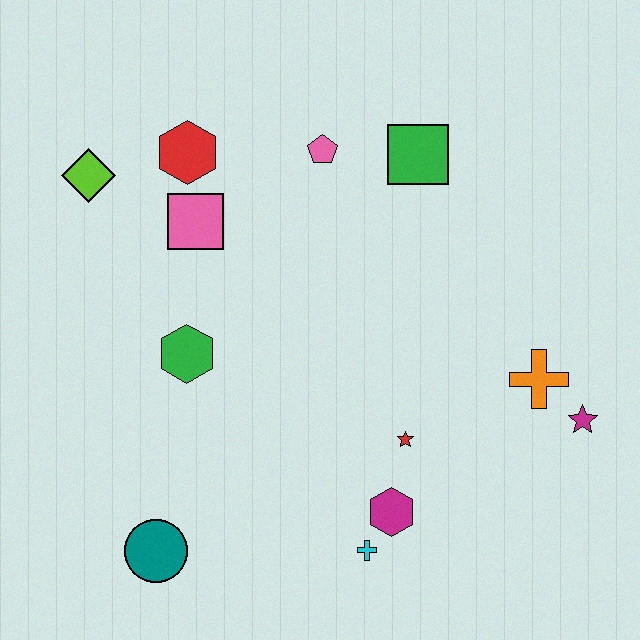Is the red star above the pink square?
No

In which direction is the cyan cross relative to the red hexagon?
The cyan cross is below the red hexagon.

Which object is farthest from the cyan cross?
The lime diamond is farthest from the cyan cross.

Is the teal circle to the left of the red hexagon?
Yes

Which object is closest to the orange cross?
The magenta star is closest to the orange cross.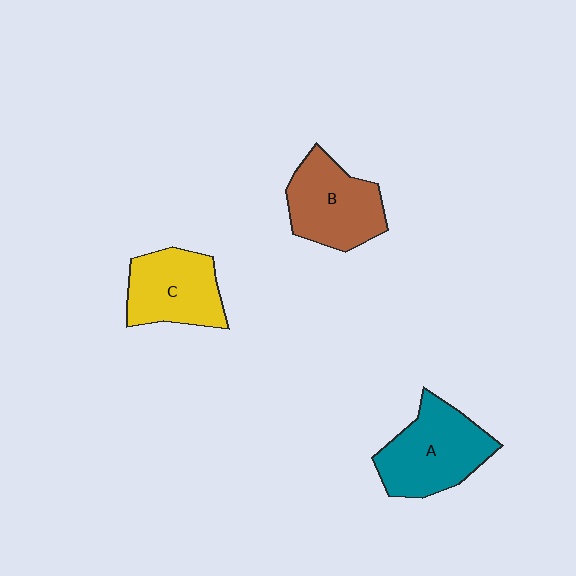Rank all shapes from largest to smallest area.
From largest to smallest: A (teal), B (brown), C (yellow).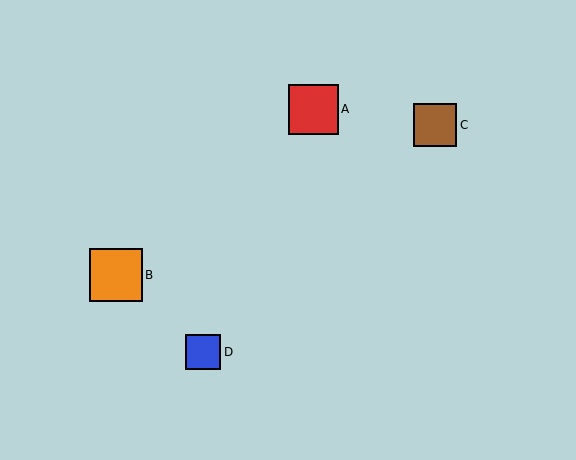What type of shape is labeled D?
Shape D is a blue square.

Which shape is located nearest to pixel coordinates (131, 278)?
The orange square (labeled B) at (116, 275) is nearest to that location.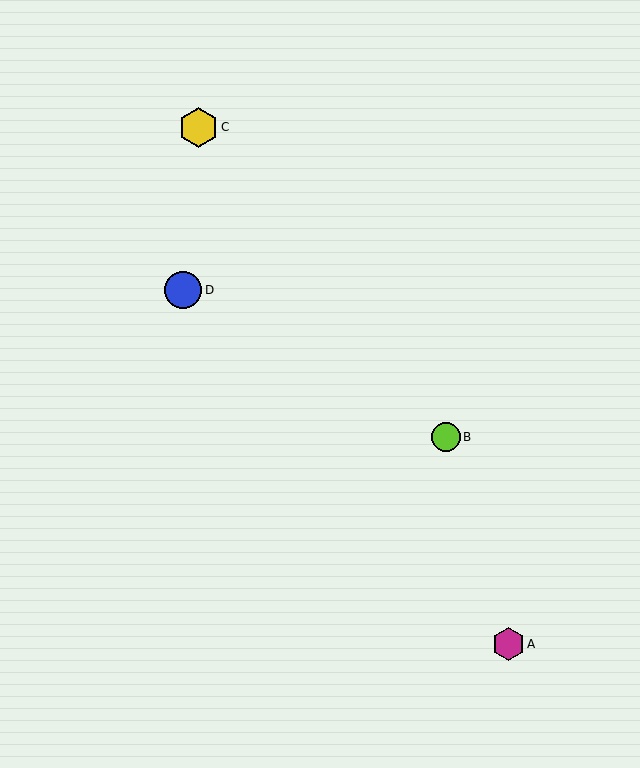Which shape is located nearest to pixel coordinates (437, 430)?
The lime circle (labeled B) at (446, 437) is nearest to that location.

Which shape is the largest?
The yellow hexagon (labeled C) is the largest.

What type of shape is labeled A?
Shape A is a magenta hexagon.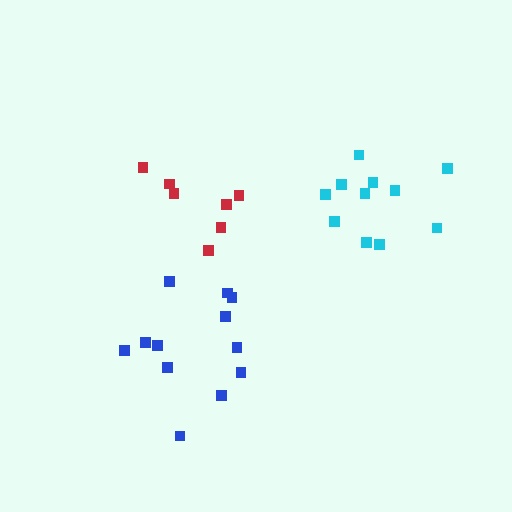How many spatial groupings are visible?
There are 3 spatial groupings.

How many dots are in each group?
Group 1: 11 dots, Group 2: 12 dots, Group 3: 7 dots (30 total).